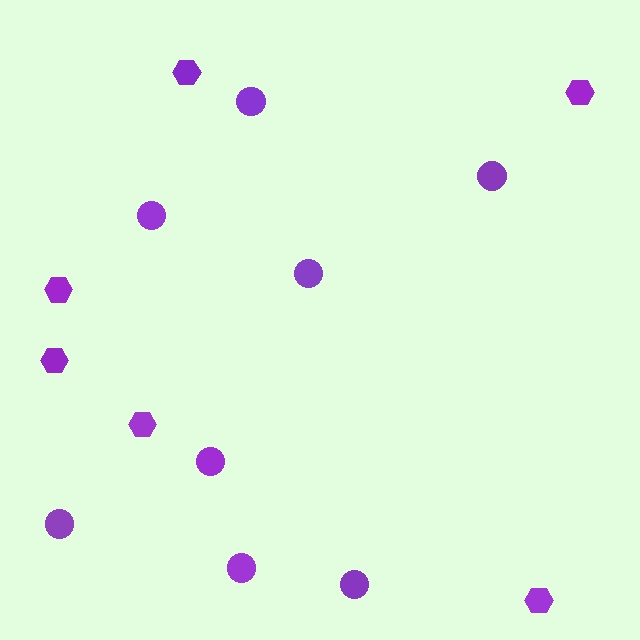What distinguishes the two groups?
There are 2 groups: one group of circles (8) and one group of hexagons (6).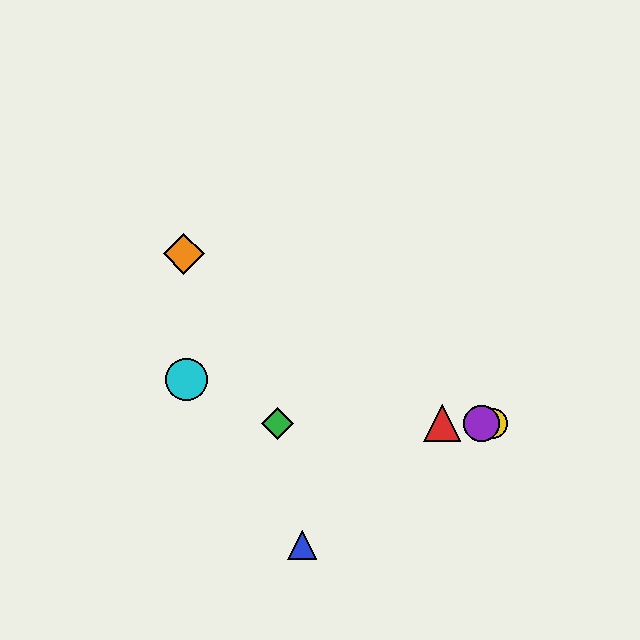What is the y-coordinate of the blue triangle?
The blue triangle is at y≈545.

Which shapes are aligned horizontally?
The red triangle, the green diamond, the yellow circle, the purple circle are aligned horizontally.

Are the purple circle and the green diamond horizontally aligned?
Yes, both are at y≈423.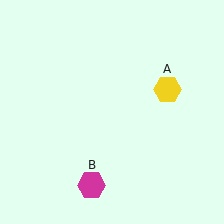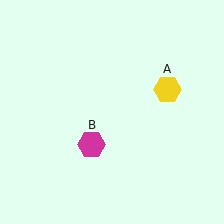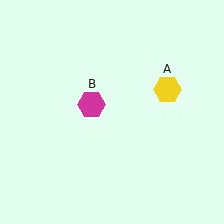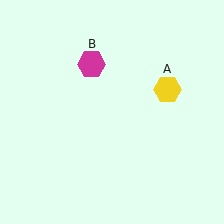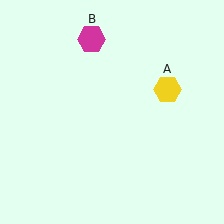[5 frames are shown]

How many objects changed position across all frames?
1 object changed position: magenta hexagon (object B).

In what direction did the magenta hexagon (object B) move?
The magenta hexagon (object B) moved up.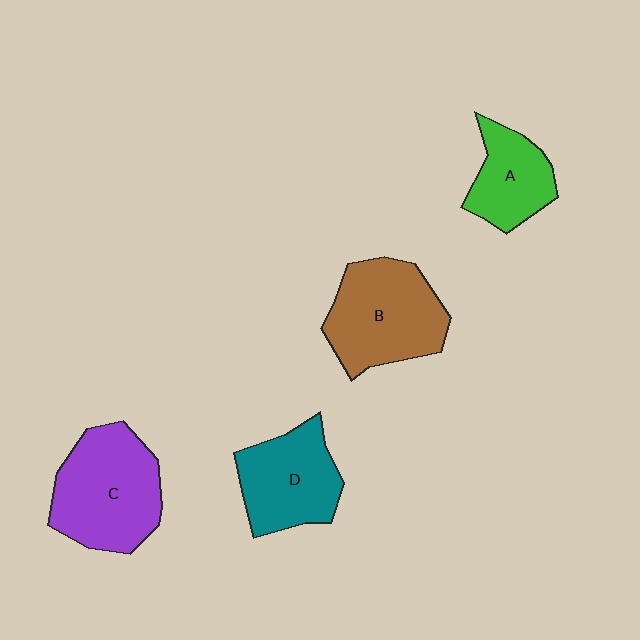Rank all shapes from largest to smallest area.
From largest to smallest: C (purple), B (brown), D (teal), A (green).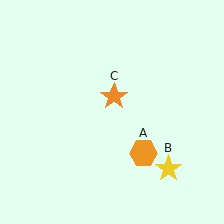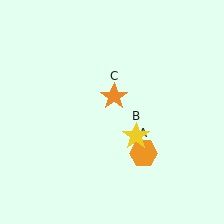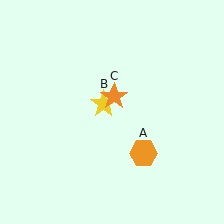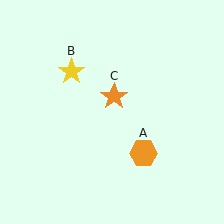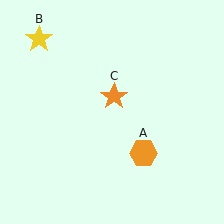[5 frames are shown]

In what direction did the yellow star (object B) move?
The yellow star (object B) moved up and to the left.